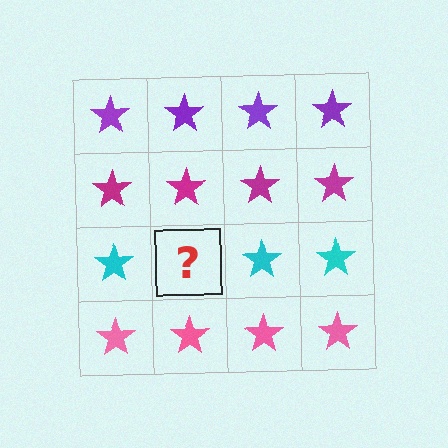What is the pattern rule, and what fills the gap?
The rule is that each row has a consistent color. The gap should be filled with a cyan star.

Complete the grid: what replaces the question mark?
The question mark should be replaced with a cyan star.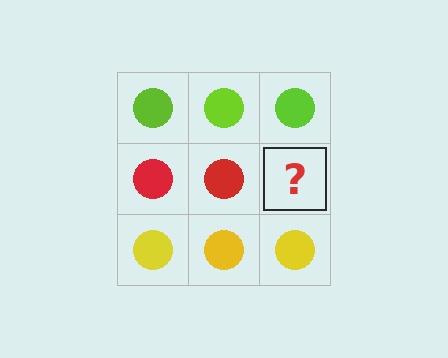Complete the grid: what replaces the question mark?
The question mark should be replaced with a red circle.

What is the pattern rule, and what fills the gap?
The rule is that each row has a consistent color. The gap should be filled with a red circle.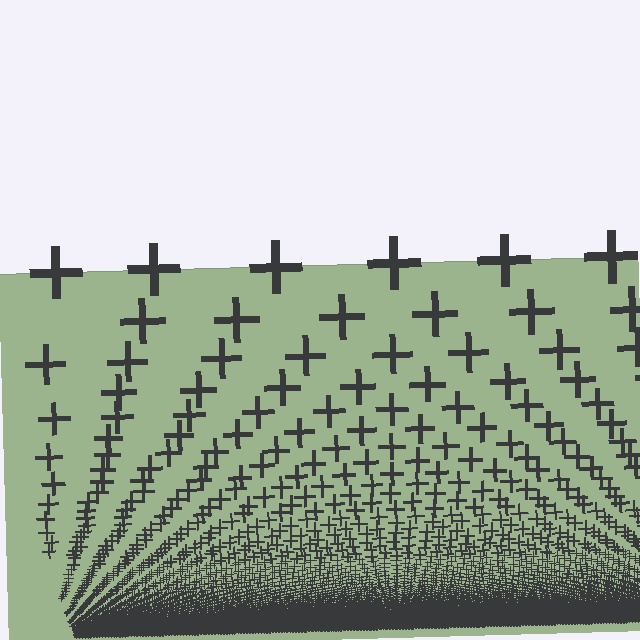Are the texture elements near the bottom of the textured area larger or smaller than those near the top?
Smaller. The gradient is inverted — elements near the bottom are smaller and denser.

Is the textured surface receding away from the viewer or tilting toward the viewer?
The surface appears to tilt toward the viewer. Texture elements get larger and sparser toward the top.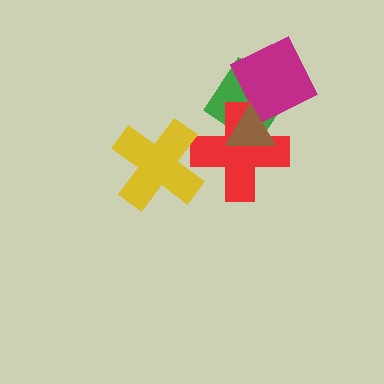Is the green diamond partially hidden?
Yes, it is partially covered by another shape.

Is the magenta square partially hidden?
No, no other shape covers it.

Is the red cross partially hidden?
Yes, it is partially covered by another shape.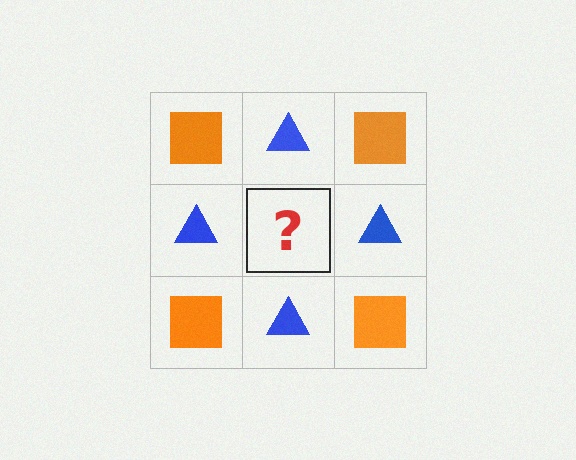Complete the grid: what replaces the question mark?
The question mark should be replaced with an orange square.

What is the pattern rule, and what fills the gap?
The rule is that it alternates orange square and blue triangle in a checkerboard pattern. The gap should be filled with an orange square.